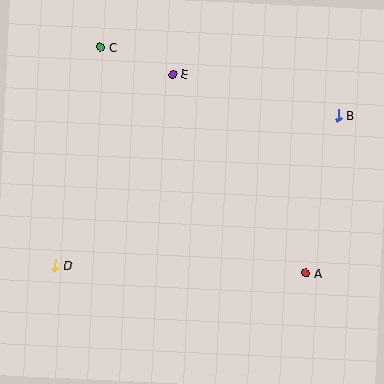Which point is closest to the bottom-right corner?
Point A is closest to the bottom-right corner.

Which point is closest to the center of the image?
Point E at (173, 74) is closest to the center.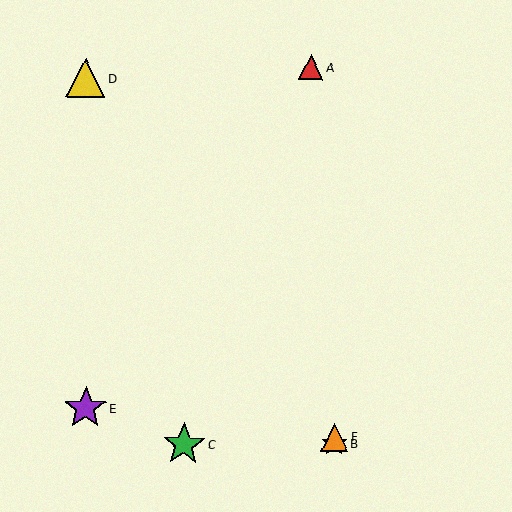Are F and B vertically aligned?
Yes, both are at x≈334.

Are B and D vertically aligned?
No, B is at x≈334 and D is at x≈85.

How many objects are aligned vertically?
2 objects (B, F) are aligned vertically.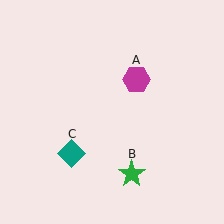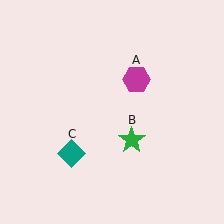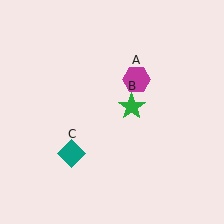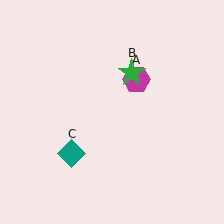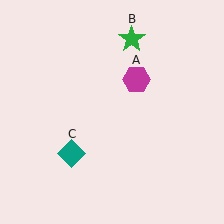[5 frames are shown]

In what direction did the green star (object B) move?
The green star (object B) moved up.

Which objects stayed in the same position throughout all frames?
Magenta hexagon (object A) and teal diamond (object C) remained stationary.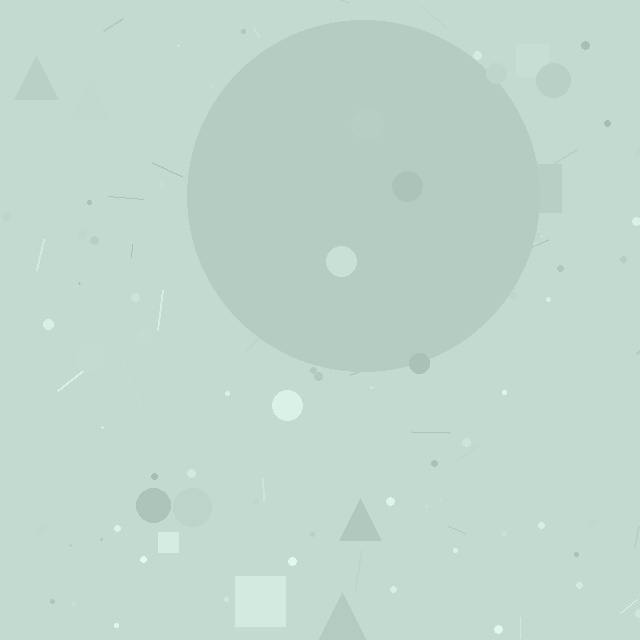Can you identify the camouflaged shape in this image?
The camouflaged shape is a circle.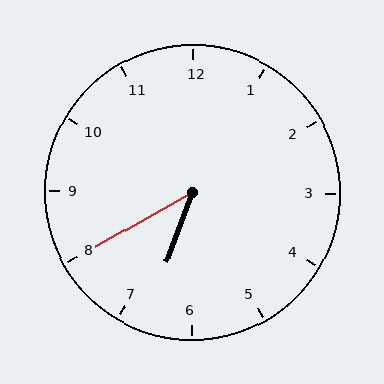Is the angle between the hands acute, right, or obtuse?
It is acute.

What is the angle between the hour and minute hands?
Approximately 40 degrees.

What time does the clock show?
6:40.